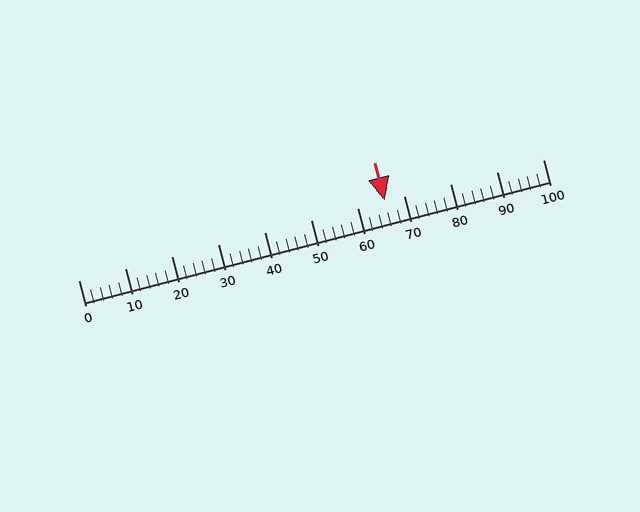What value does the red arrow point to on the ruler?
The red arrow points to approximately 66.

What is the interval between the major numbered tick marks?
The major tick marks are spaced 10 units apart.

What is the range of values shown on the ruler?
The ruler shows values from 0 to 100.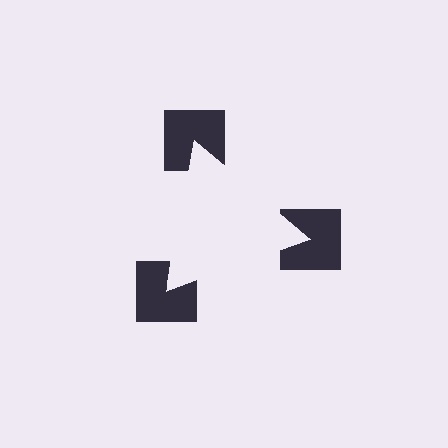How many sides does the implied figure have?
3 sides.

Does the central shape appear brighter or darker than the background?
It typically appears slightly brighter than the background, even though no actual brightness change is drawn.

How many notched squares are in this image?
There are 3 — one at each vertex of the illusory triangle.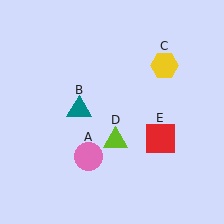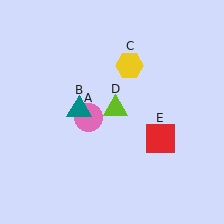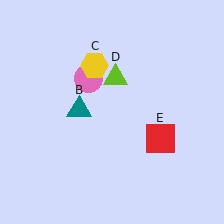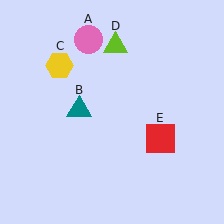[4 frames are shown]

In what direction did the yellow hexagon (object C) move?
The yellow hexagon (object C) moved left.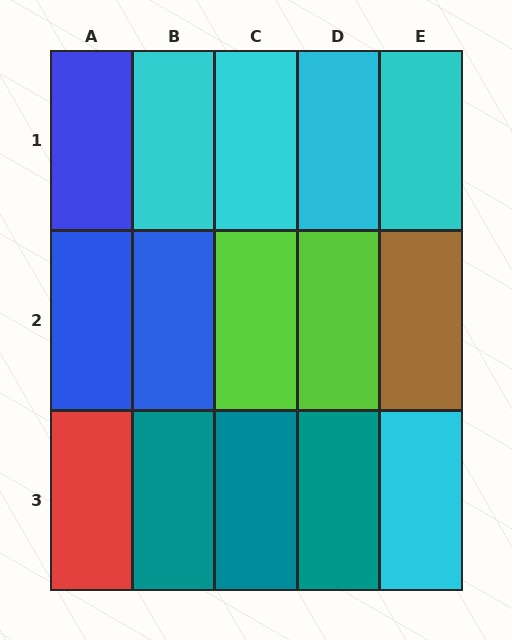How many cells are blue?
3 cells are blue.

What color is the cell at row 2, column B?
Blue.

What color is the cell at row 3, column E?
Cyan.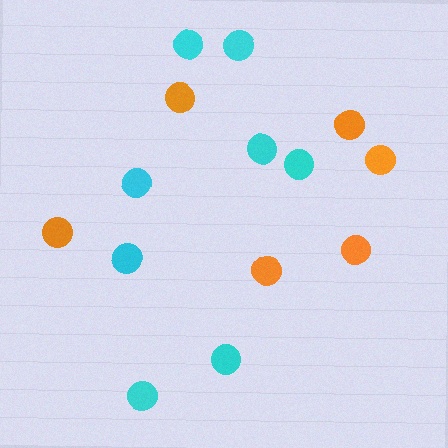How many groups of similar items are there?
There are 2 groups: one group of cyan circles (8) and one group of orange circles (6).